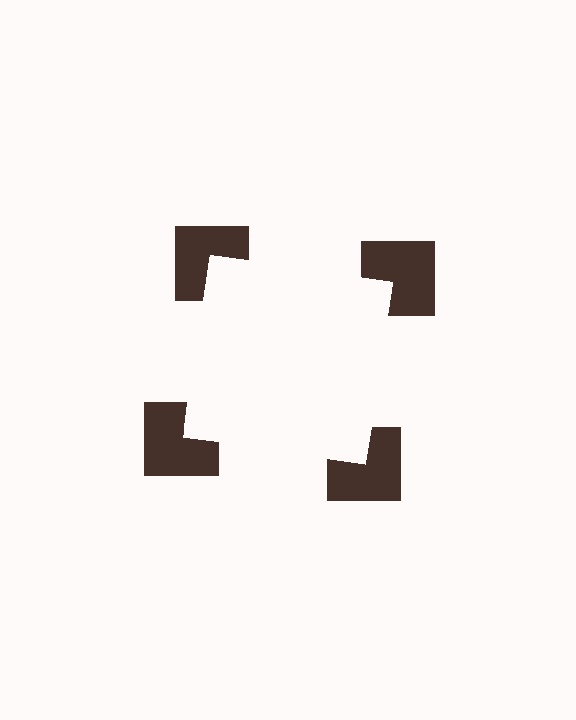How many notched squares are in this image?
There are 4 — one at each vertex of the illusory square.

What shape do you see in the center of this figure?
An illusory square — its edges are inferred from the aligned wedge cuts in the notched squares, not physically drawn.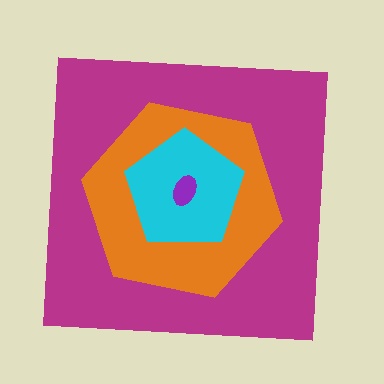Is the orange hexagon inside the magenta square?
Yes.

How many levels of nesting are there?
4.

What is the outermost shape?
The magenta square.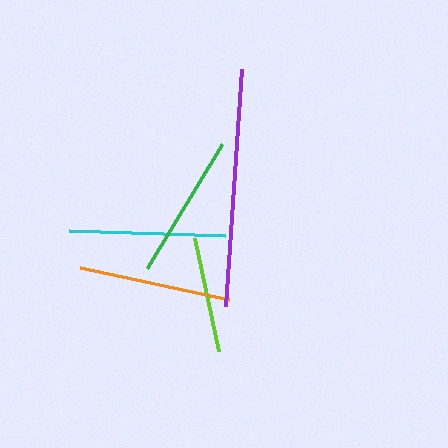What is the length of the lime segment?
The lime segment is approximately 115 pixels long.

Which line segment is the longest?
The purple line is the longest at approximately 238 pixels.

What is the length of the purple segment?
The purple segment is approximately 238 pixels long.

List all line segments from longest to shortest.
From longest to shortest: purple, cyan, orange, green, lime.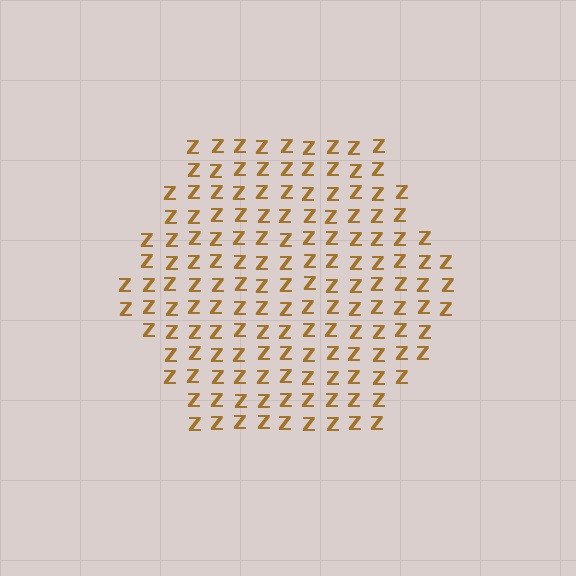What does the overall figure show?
The overall figure shows a hexagon.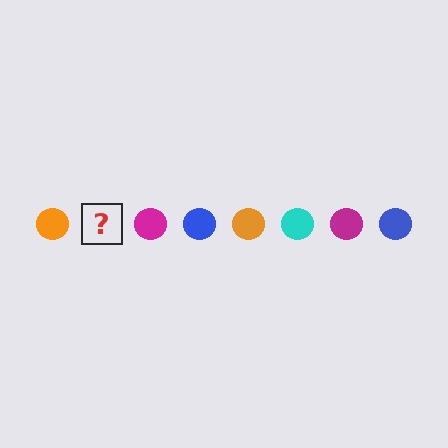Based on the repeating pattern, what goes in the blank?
The blank should be a cyan circle.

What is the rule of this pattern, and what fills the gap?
The rule is that the pattern cycles through orange, cyan, magenta, blue circles. The gap should be filled with a cyan circle.